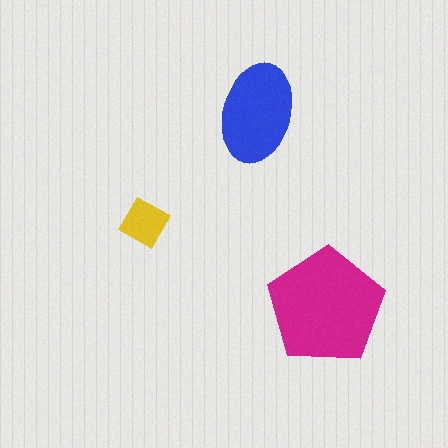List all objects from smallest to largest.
The yellow square, the blue ellipse, the magenta pentagon.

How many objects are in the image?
There are 3 objects in the image.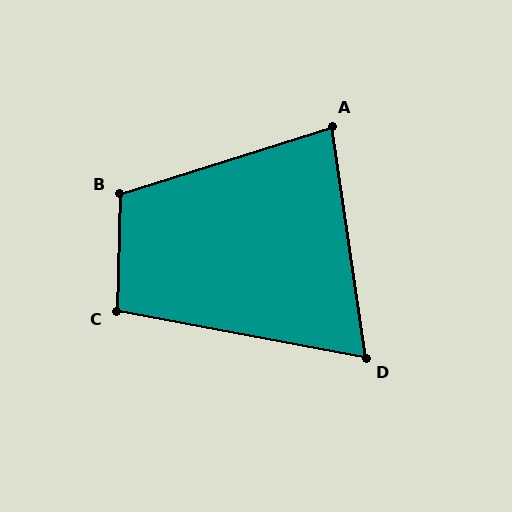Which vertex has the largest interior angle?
B, at approximately 109 degrees.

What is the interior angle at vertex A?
Approximately 81 degrees (acute).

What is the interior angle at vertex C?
Approximately 99 degrees (obtuse).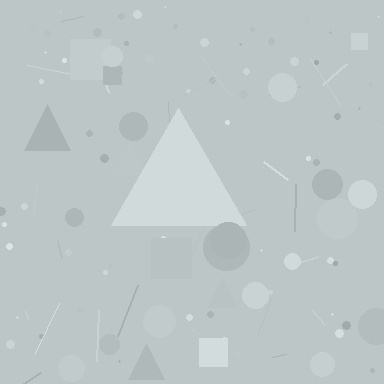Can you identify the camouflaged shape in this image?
The camouflaged shape is a triangle.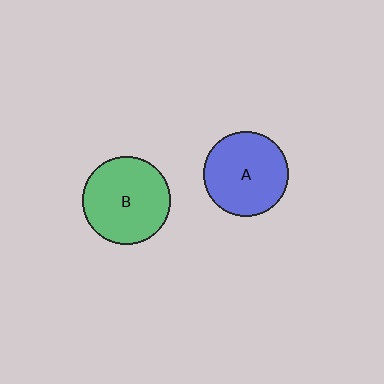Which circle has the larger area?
Circle B (green).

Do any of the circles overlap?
No, none of the circles overlap.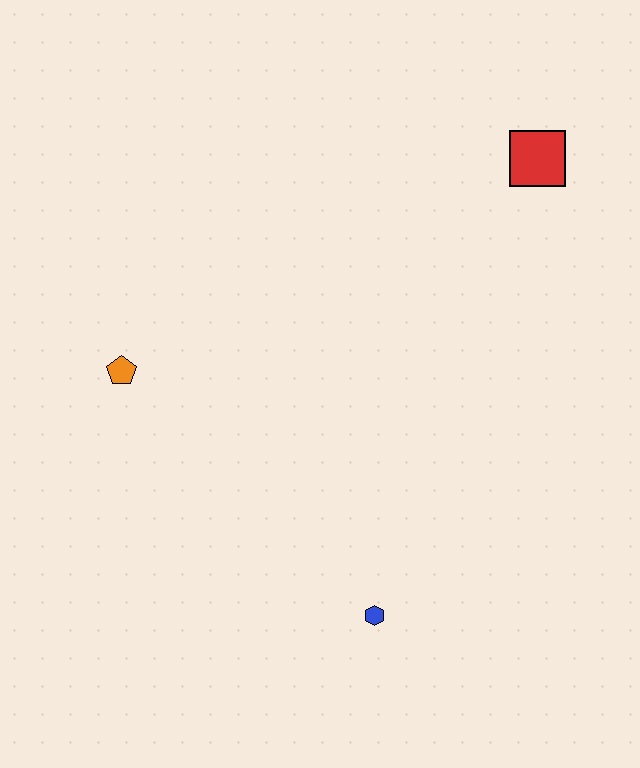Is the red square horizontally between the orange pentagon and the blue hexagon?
No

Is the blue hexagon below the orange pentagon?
Yes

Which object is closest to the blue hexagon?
The orange pentagon is closest to the blue hexagon.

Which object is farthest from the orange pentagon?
The red square is farthest from the orange pentagon.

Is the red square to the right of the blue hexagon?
Yes